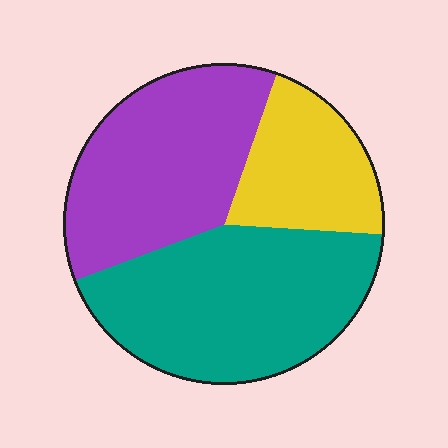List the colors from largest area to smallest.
From largest to smallest: teal, purple, yellow.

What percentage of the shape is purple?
Purple takes up about three eighths (3/8) of the shape.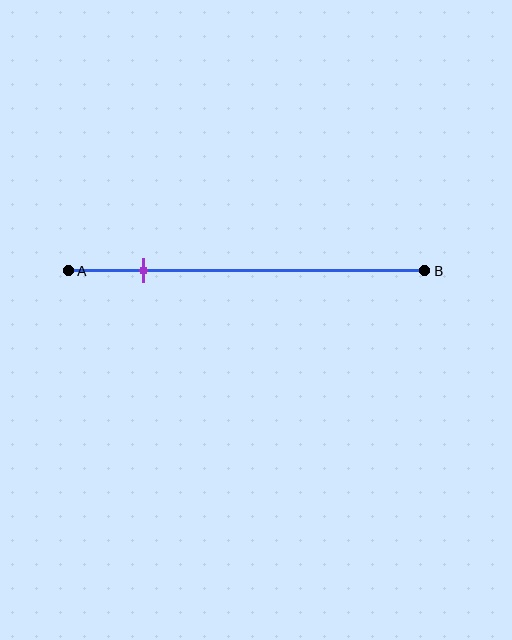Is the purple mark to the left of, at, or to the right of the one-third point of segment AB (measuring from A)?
The purple mark is to the left of the one-third point of segment AB.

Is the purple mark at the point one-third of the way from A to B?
No, the mark is at about 20% from A, not at the 33% one-third point.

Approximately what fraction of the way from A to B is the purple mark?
The purple mark is approximately 20% of the way from A to B.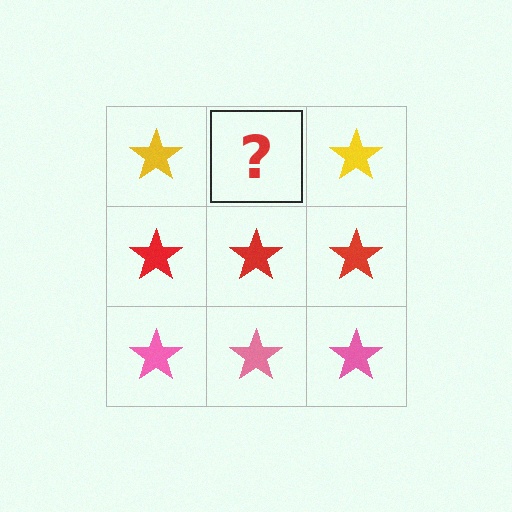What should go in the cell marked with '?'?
The missing cell should contain a yellow star.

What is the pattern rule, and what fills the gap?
The rule is that each row has a consistent color. The gap should be filled with a yellow star.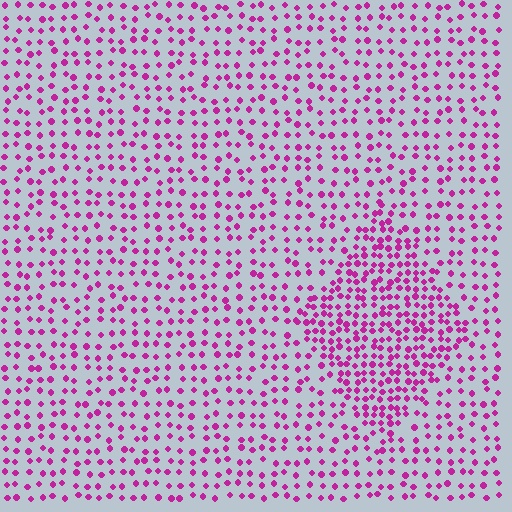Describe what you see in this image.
The image contains small magenta elements arranged at two different densities. A diamond-shaped region is visible where the elements are more densely packed than the surrounding area.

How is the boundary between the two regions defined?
The boundary is defined by a change in element density (approximately 1.9x ratio). All elements are the same color, size, and shape.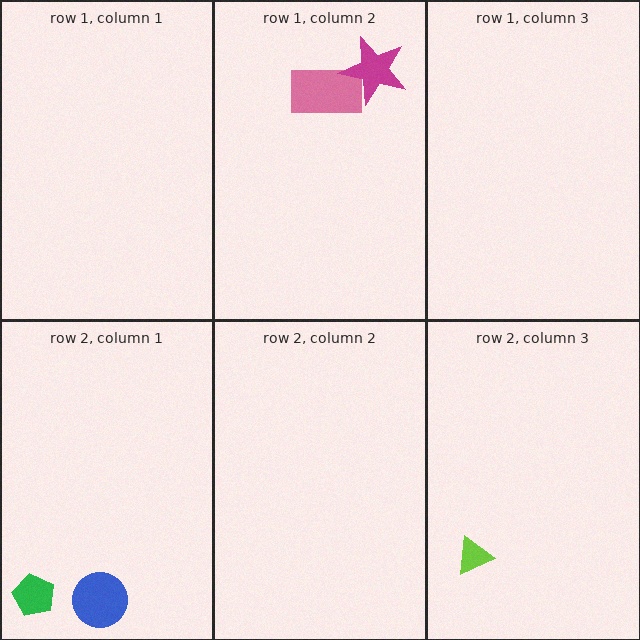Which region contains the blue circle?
The row 2, column 1 region.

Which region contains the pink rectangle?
The row 1, column 2 region.